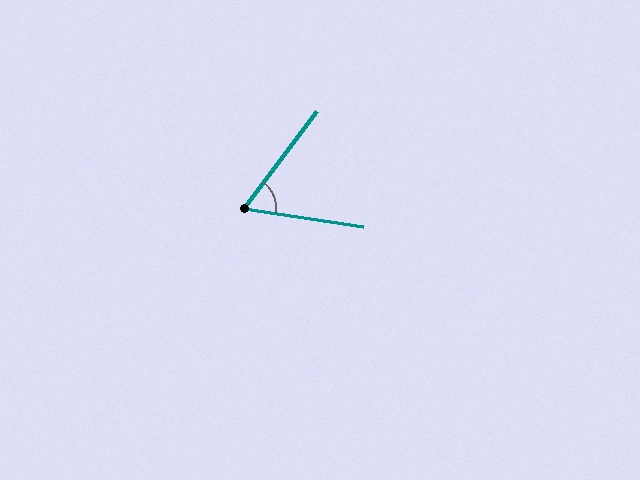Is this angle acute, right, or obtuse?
It is acute.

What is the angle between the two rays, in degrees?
Approximately 62 degrees.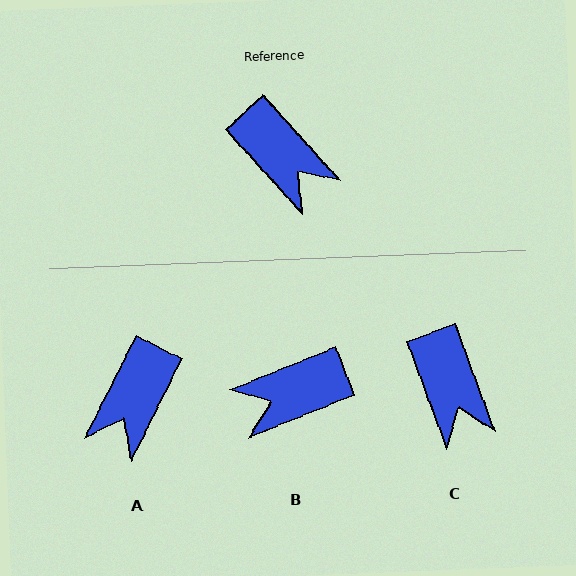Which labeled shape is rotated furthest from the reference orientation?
B, about 110 degrees away.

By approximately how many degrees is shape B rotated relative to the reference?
Approximately 110 degrees clockwise.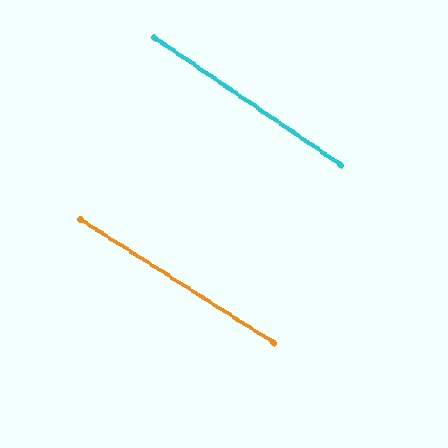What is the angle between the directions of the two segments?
Approximately 2 degrees.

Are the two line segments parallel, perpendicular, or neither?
Parallel — their directions differ by only 1.8°.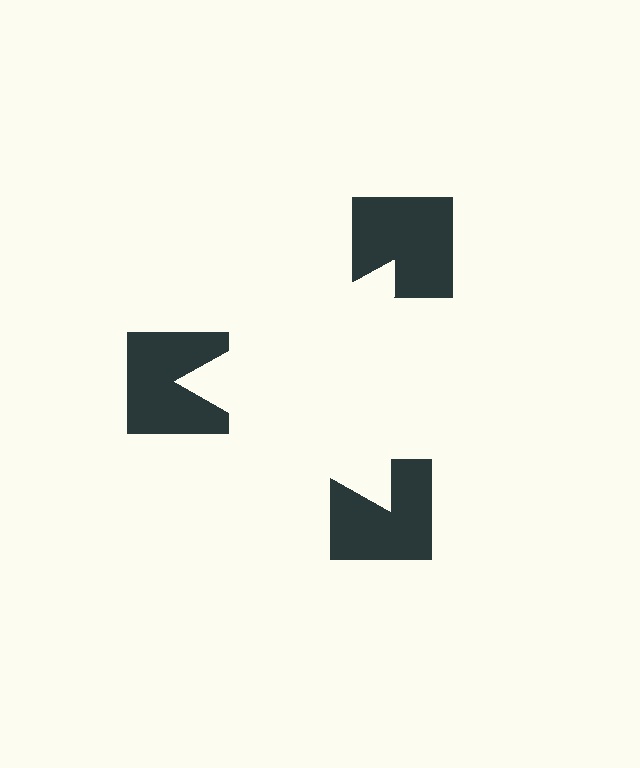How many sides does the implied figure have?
3 sides.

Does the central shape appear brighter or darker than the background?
It typically appears slightly brighter than the background, even though no actual brightness change is drawn.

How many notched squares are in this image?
There are 3 — one at each vertex of the illusory triangle.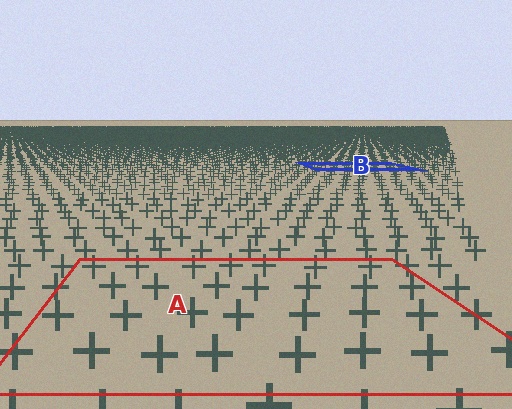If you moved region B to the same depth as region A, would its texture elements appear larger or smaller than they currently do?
They would appear larger. At a closer depth, the same texture elements are projected at a bigger on-screen size.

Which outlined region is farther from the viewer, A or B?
Region B is farther from the viewer — the texture elements inside it appear smaller and more densely packed.